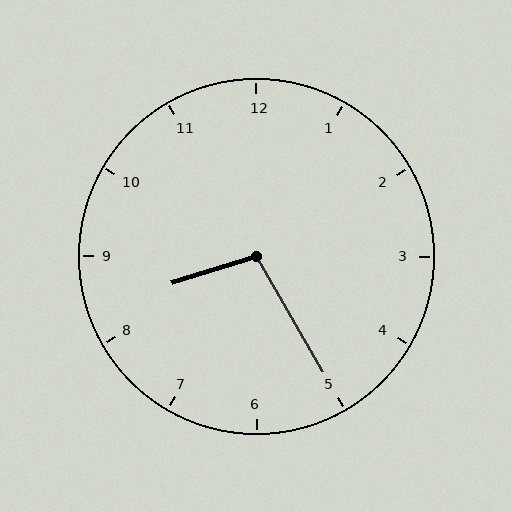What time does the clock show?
8:25.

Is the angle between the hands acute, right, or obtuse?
It is obtuse.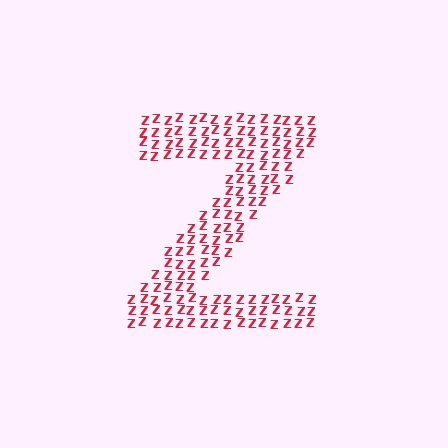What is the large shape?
The large shape is the letter Z.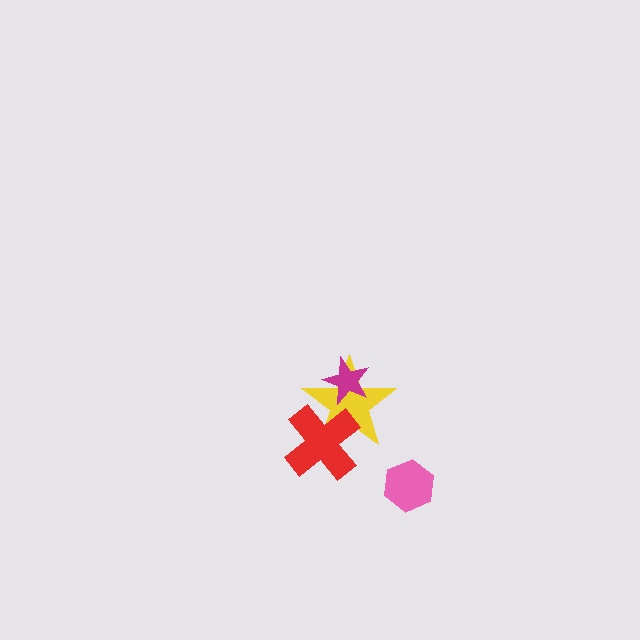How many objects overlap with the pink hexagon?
0 objects overlap with the pink hexagon.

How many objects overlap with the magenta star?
1 object overlaps with the magenta star.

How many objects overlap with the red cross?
1 object overlaps with the red cross.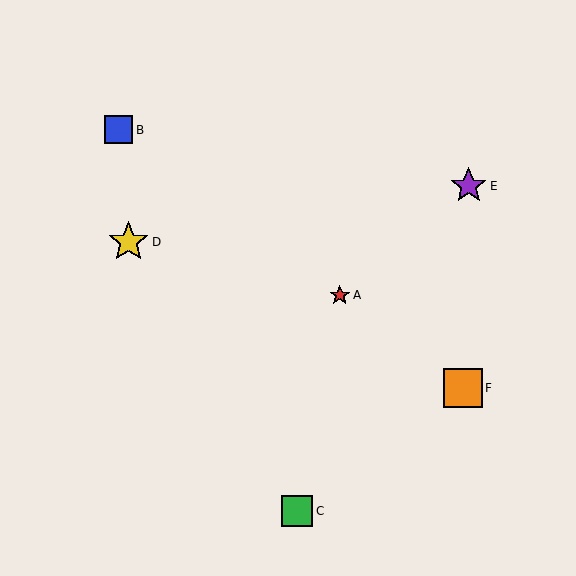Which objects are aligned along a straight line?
Objects A, B, F are aligned along a straight line.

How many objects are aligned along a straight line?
3 objects (A, B, F) are aligned along a straight line.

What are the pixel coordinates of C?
Object C is at (297, 511).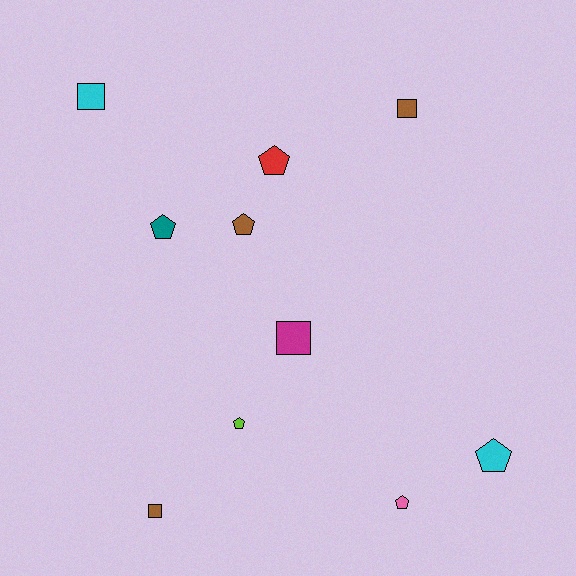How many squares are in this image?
There are 4 squares.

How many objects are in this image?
There are 10 objects.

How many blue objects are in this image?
There are no blue objects.